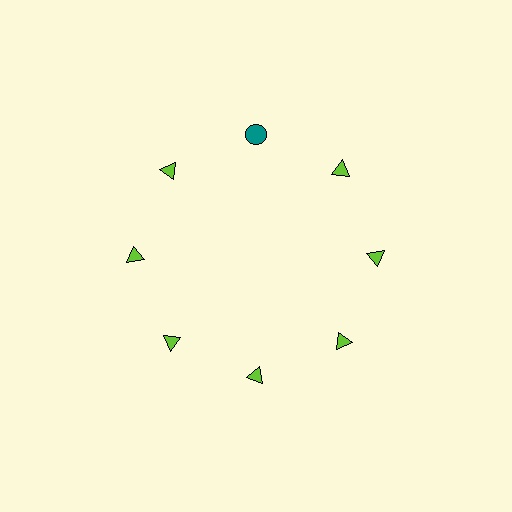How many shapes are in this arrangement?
There are 8 shapes arranged in a ring pattern.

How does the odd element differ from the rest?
It differs in both color (teal instead of lime) and shape (circle instead of triangle).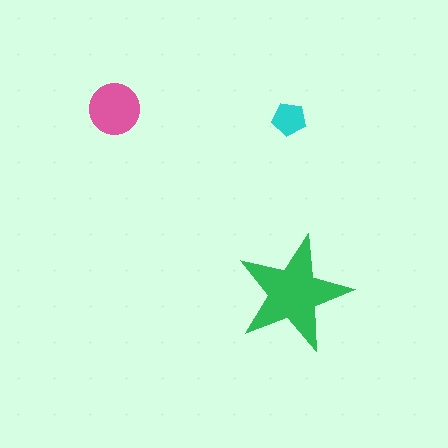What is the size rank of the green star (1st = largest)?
1st.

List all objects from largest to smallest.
The green star, the pink circle, the cyan pentagon.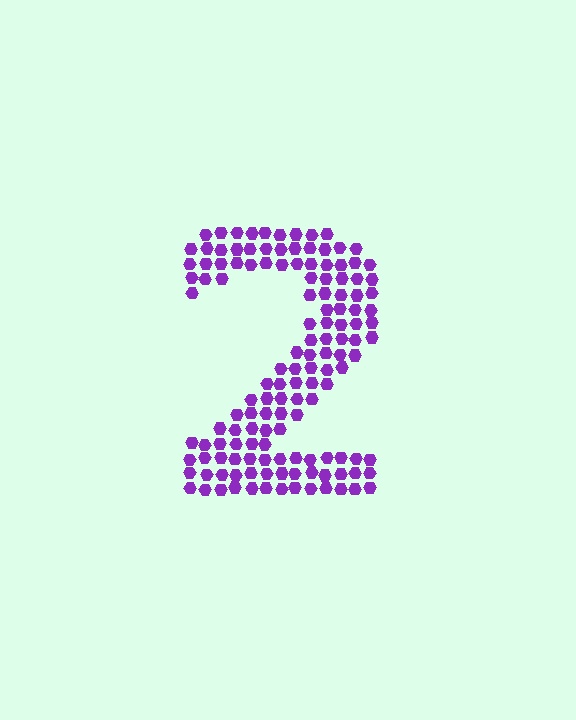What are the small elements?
The small elements are hexagons.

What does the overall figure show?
The overall figure shows the digit 2.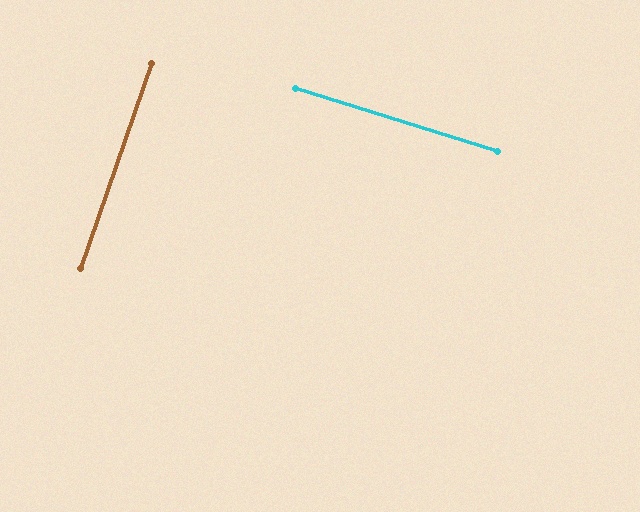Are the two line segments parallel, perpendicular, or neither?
Perpendicular — they meet at approximately 88°.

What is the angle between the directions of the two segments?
Approximately 88 degrees.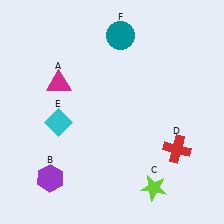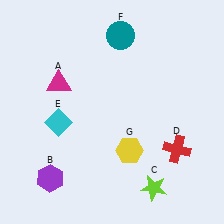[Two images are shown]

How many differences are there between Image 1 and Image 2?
There is 1 difference between the two images.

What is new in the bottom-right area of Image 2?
A yellow hexagon (G) was added in the bottom-right area of Image 2.